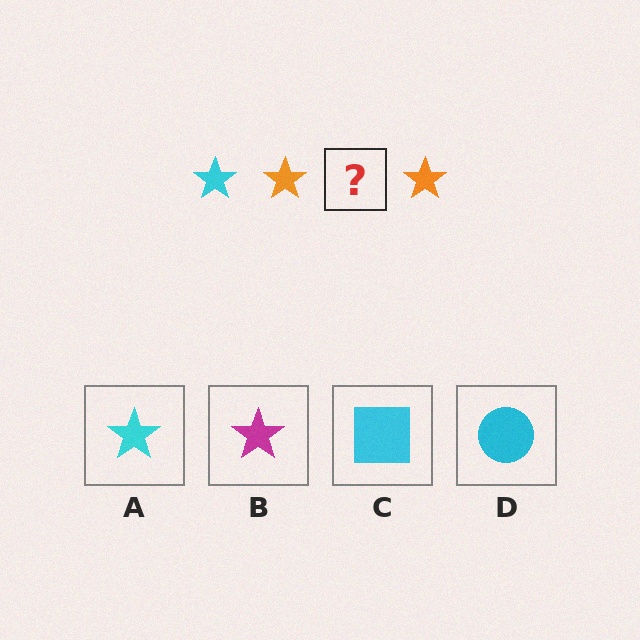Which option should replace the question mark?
Option A.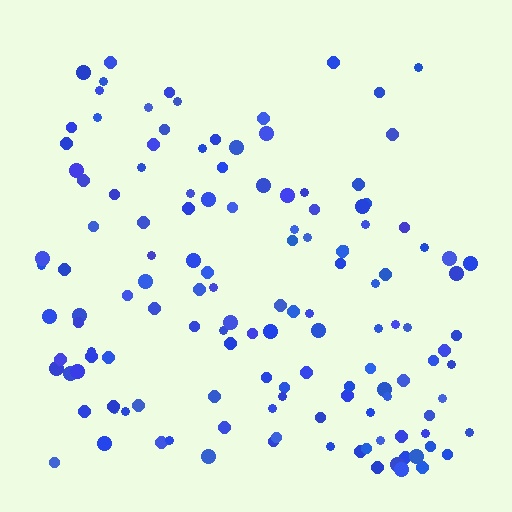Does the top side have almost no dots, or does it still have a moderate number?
Still a moderate number, just noticeably fewer than the bottom.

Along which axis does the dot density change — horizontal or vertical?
Vertical.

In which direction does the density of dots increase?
From top to bottom, with the bottom side densest.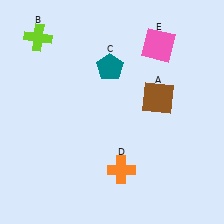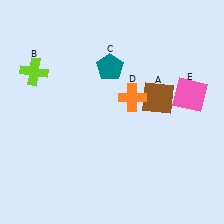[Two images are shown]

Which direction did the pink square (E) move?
The pink square (E) moved down.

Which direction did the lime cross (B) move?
The lime cross (B) moved down.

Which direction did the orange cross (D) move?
The orange cross (D) moved up.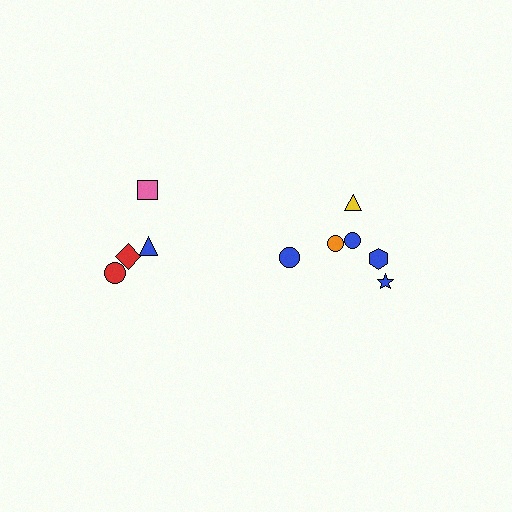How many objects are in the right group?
There are 6 objects.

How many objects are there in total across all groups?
There are 10 objects.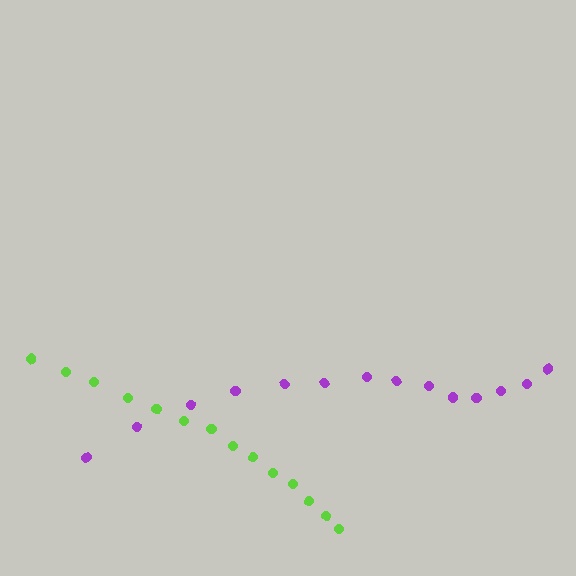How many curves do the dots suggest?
There are 2 distinct paths.